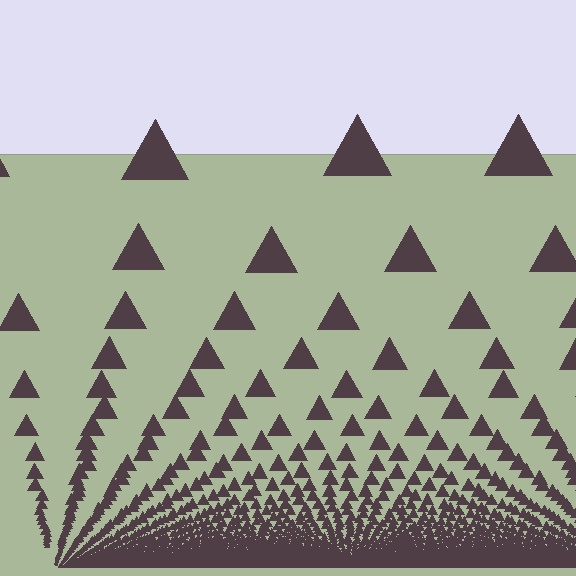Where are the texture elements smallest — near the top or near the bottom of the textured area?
Near the bottom.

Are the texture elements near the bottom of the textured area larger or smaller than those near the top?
Smaller. The gradient is inverted — elements near the bottom are smaller and denser.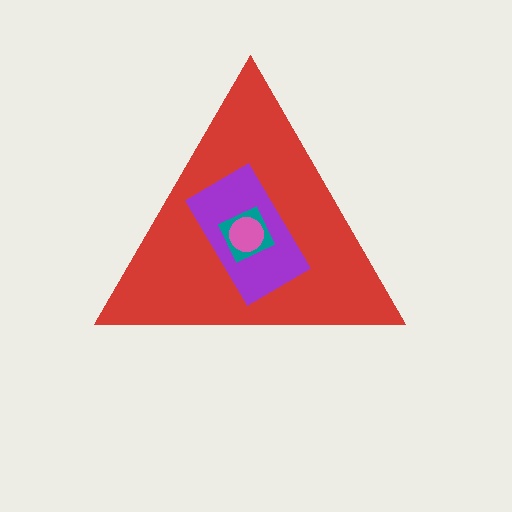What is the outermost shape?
The red triangle.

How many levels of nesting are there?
4.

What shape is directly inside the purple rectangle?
The teal diamond.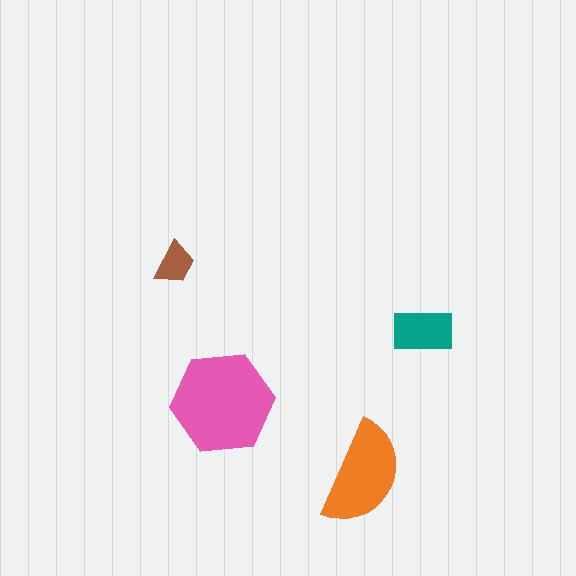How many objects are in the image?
There are 4 objects in the image.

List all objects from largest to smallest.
The pink hexagon, the orange semicircle, the teal rectangle, the brown trapezoid.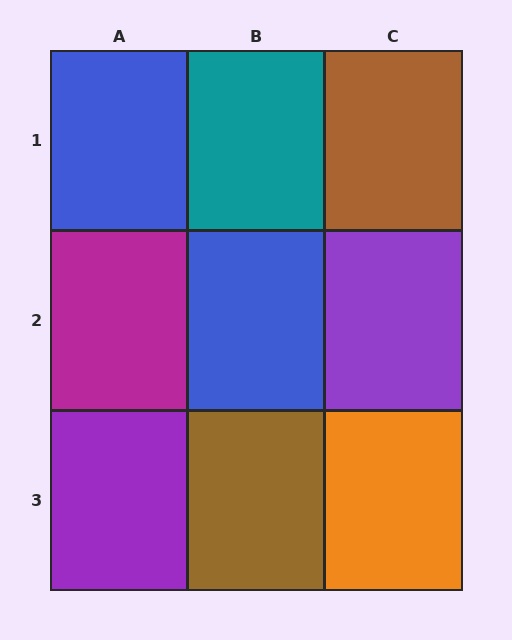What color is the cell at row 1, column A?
Blue.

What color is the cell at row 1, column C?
Brown.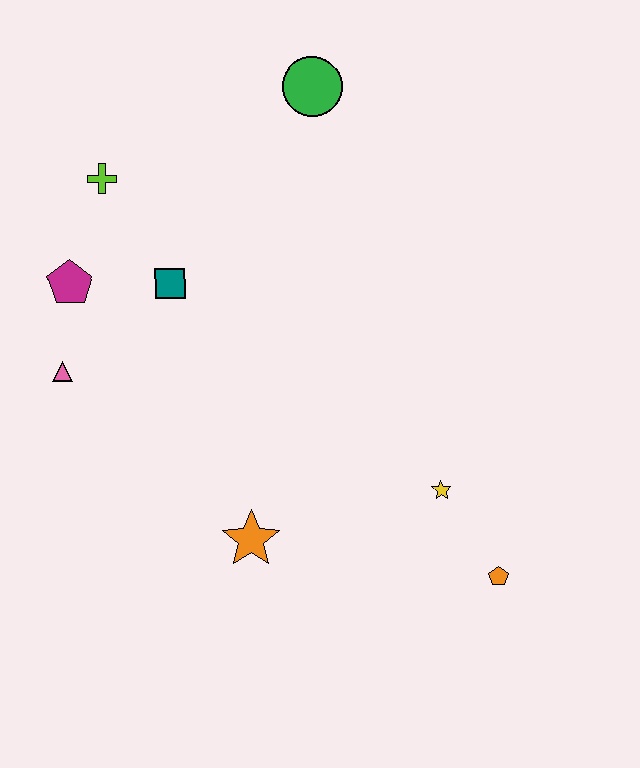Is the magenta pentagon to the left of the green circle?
Yes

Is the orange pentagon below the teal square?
Yes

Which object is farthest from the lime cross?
The orange pentagon is farthest from the lime cross.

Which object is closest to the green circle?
The lime cross is closest to the green circle.